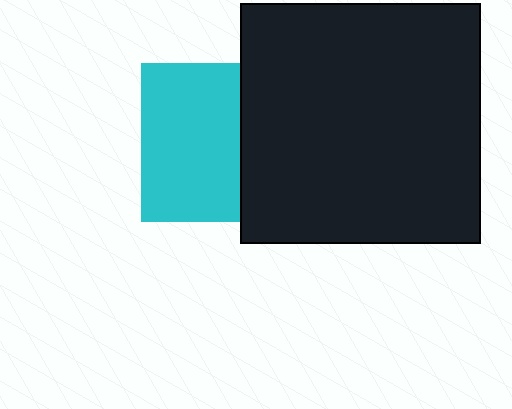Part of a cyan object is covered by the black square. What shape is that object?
It is a square.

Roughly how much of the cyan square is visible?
About half of it is visible (roughly 62%).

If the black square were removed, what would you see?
You would see the complete cyan square.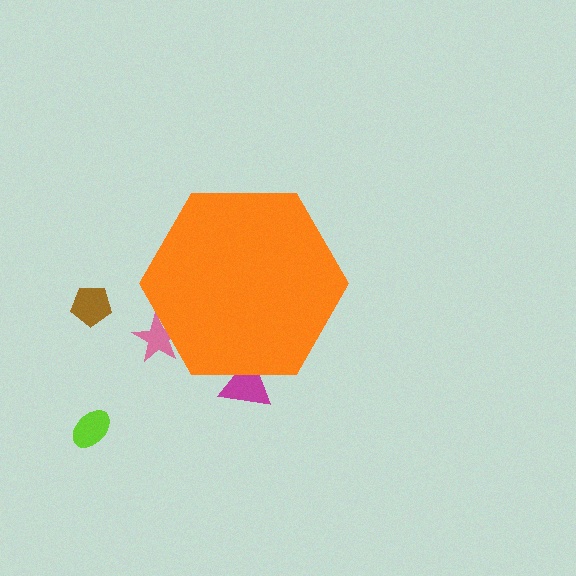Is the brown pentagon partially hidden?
No, the brown pentagon is fully visible.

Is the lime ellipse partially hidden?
No, the lime ellipse is fully visible.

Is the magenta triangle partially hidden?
Yes, the magenta triangle is partially hidden behind the orange hexagon.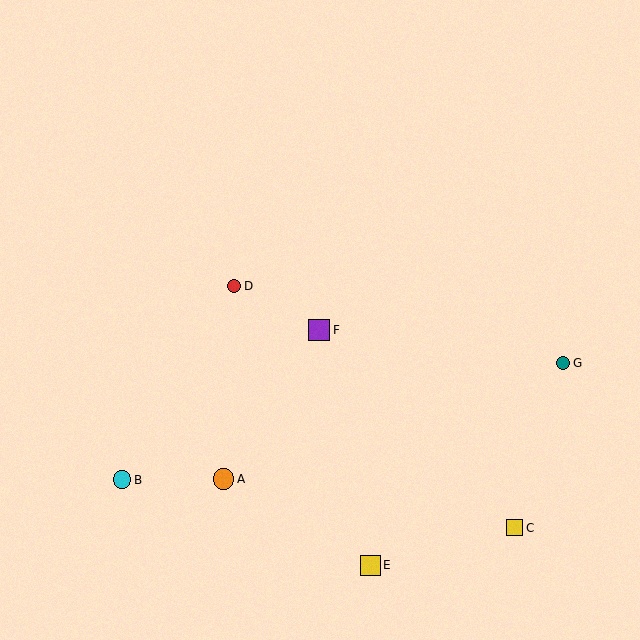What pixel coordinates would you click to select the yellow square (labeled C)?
Click at (515, 528) to select the yellow square C.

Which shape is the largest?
The purple square (labeled F) is the largest.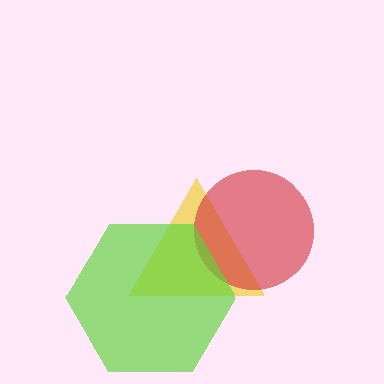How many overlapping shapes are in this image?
There are 3 overlapping shapes in the image.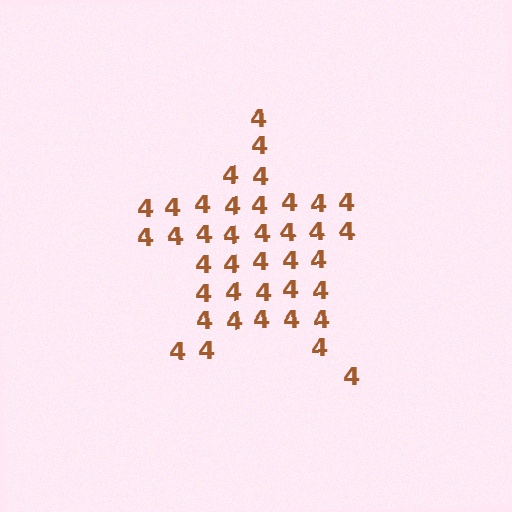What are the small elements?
The small elements are digit 4's.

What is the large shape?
The large shape is a star.